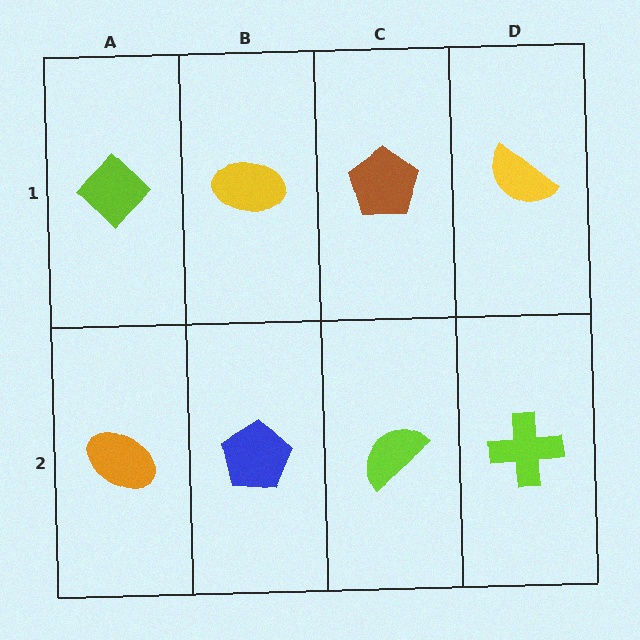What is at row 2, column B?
A blue pentagon.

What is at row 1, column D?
A yellow semicircle.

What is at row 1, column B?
A yellow ellipse.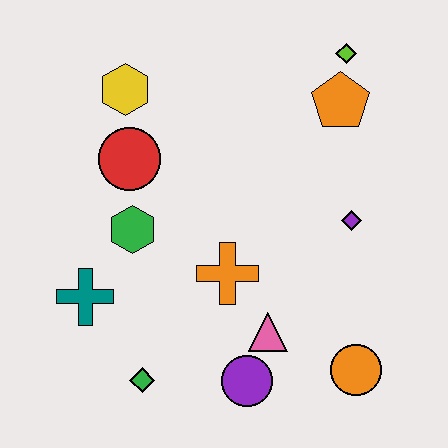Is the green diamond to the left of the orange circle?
Yes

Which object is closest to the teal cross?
The green hexagon is closest to the teal cross.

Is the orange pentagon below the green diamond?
No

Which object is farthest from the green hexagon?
The lime diamond is farthest from the green hexagon.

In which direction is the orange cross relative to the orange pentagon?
The orange cross is below the orange pentagon.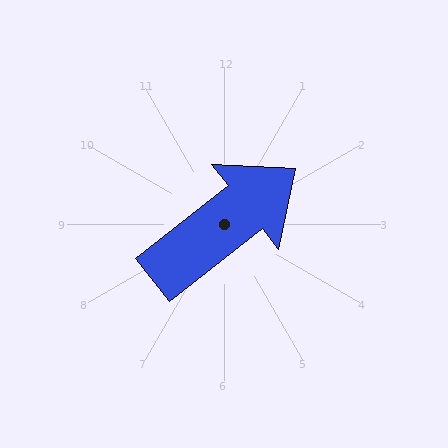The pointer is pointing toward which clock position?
Roughly 2 o'clock.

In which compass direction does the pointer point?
Northeast.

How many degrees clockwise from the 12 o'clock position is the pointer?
Approximately 52 degrees.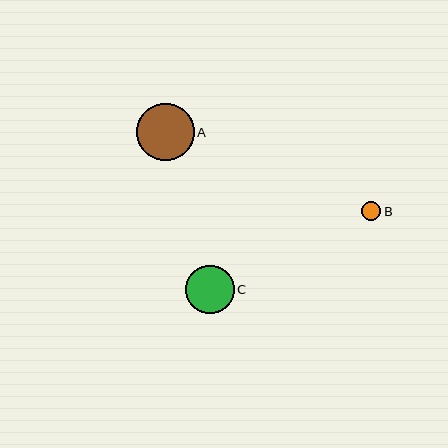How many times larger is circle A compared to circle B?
Circle A is approximately 3.0 times the size of circle B.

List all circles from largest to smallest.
From largest to smallest: A, C, B.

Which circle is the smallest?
Circle B is the smallest with a size of approximately 19 pixels.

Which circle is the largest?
Circle A is the largest with a size of approximately 58 pixels.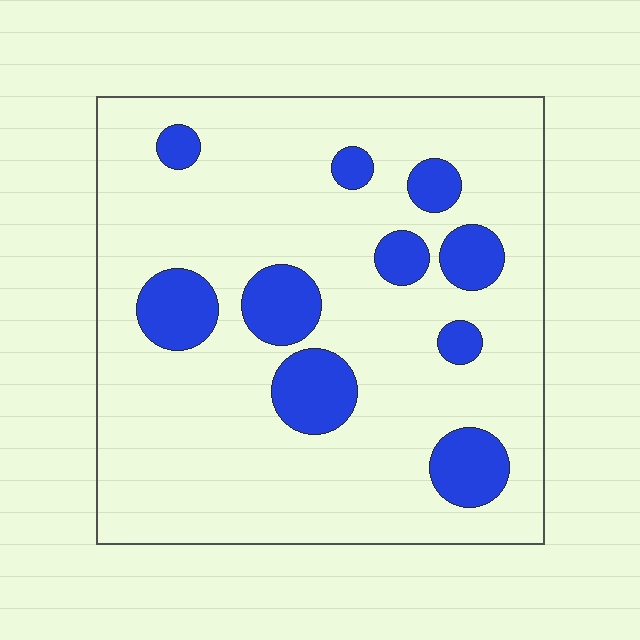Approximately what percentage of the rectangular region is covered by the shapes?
Approximately 15%.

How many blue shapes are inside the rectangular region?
10.